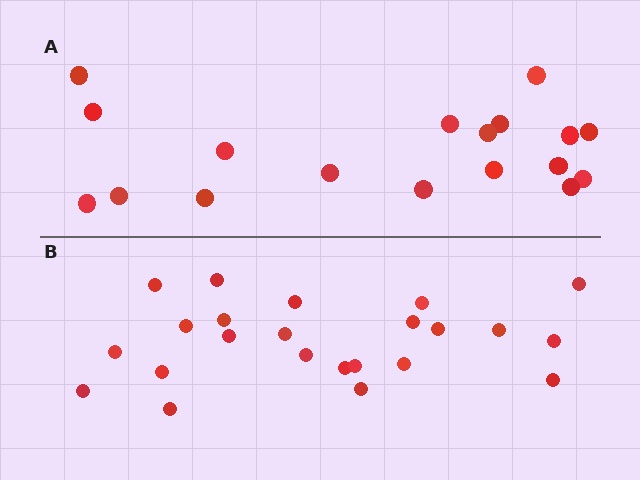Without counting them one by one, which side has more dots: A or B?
Region B (the bottom region) has more dots.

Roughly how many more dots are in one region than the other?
Region B has about 5 more dots than region A.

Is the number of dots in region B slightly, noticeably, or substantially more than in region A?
Region B has noticeably more, but not dramatically so. The ratio is roughly 1.3 to 1.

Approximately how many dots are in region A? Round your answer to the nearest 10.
About 20 dots. (The exact count is 18, which rounds to 20.)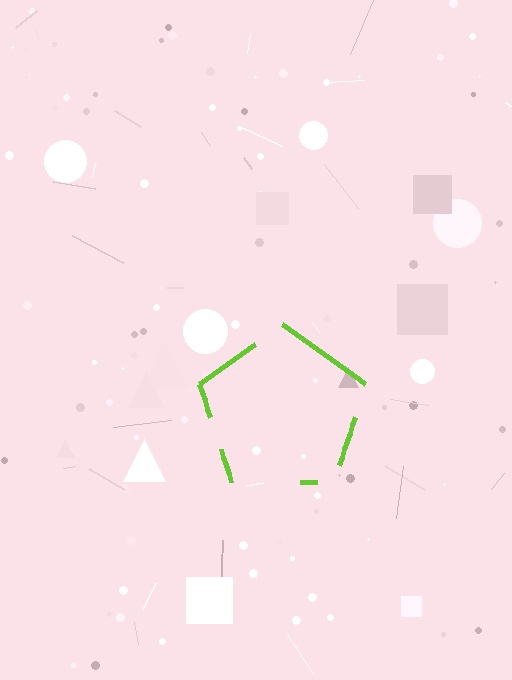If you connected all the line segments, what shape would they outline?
They would outline a pentagon.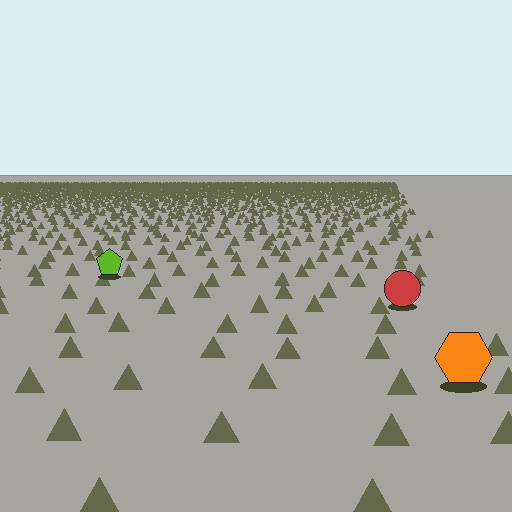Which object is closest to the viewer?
The orange hexagon is closest. The texture marks near it are larger and more spread out.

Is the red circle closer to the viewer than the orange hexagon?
No. The orange hexagon is closer — you can tell from the texture gradient: the ground texture is coarser near it.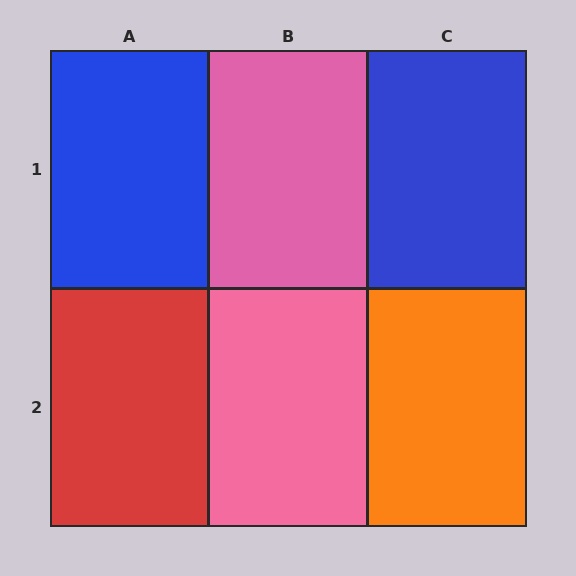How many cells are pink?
2 cells are pink.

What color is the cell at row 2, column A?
Red.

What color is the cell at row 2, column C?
Orange.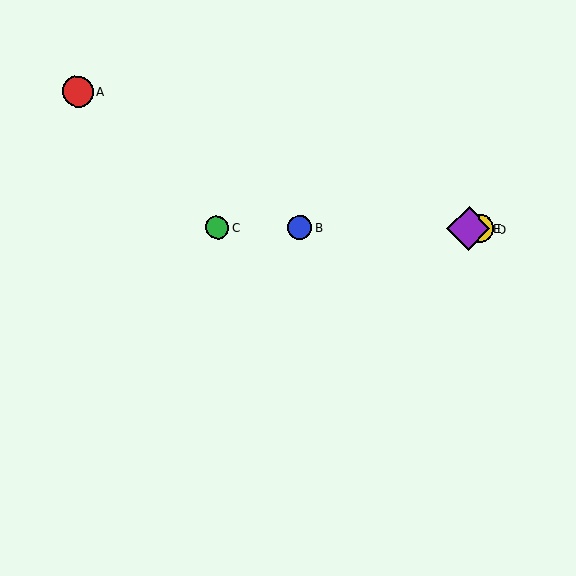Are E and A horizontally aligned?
No, E is at y≈229 and A is at y≈91.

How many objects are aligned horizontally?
4 objects (B, C, D, E) are aligned horizontally.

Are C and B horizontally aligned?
Yes, both are at y≈227.